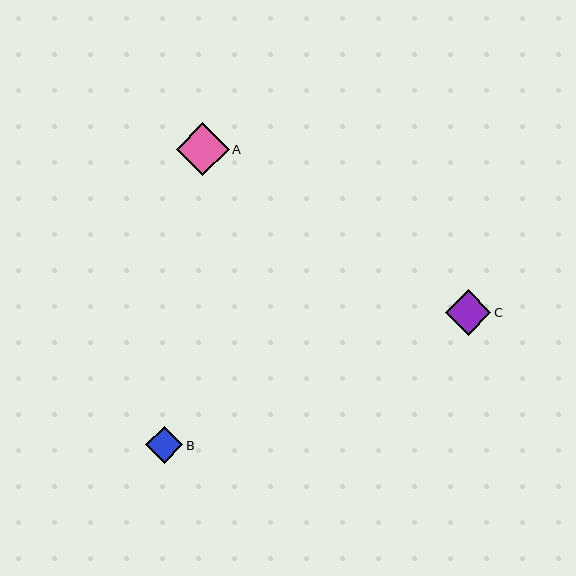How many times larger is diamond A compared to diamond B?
Diamond A is approximately 1.4 times the size of diamond B.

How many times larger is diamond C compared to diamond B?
Diamond C is approximately 1.2 times the size of diamond B.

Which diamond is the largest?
Diamond A is the largest with a size of approximately 53 pixels.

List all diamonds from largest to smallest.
From largest to smallest: A, C, B.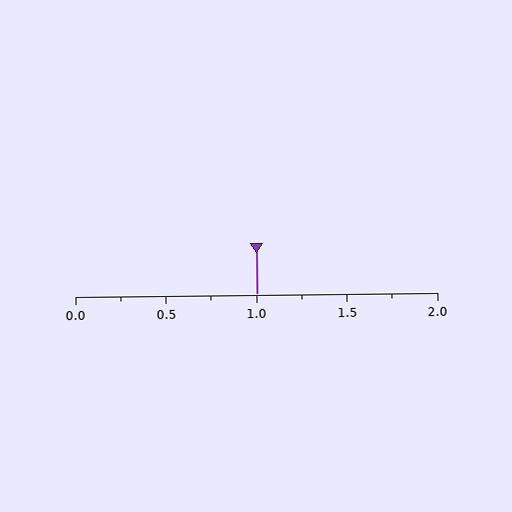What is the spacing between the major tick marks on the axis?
The major ticks are spaced 0.5 apart.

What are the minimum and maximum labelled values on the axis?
The axis runs from 0.0 to 2.0.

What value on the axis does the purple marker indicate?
The marker indicates approximately 1.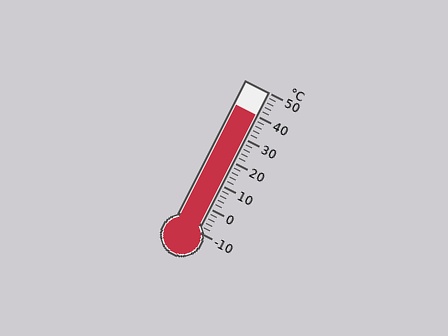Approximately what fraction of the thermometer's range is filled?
The thermometer is filled to approximately 85% of its range.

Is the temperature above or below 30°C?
The temperature is above 30°C.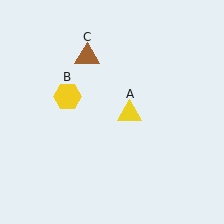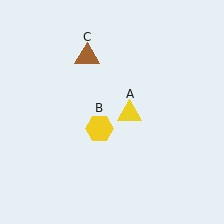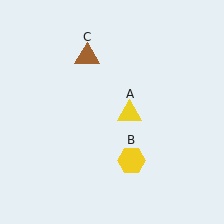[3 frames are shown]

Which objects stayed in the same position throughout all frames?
Yellow triangle (object A) and brown triangle (object C) remained stationary.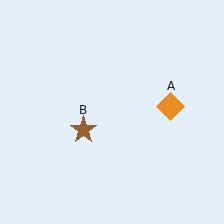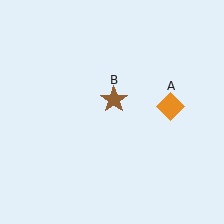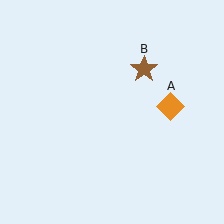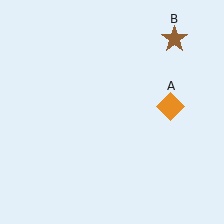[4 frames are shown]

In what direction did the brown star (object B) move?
The brown star (object B) moved up and to the right.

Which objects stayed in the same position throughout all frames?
Orange diamond (object A) remained stationary.